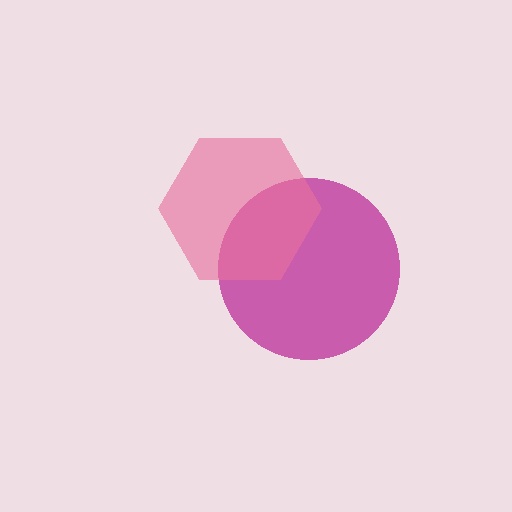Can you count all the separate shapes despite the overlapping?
Yes, there are 2 separate shapes.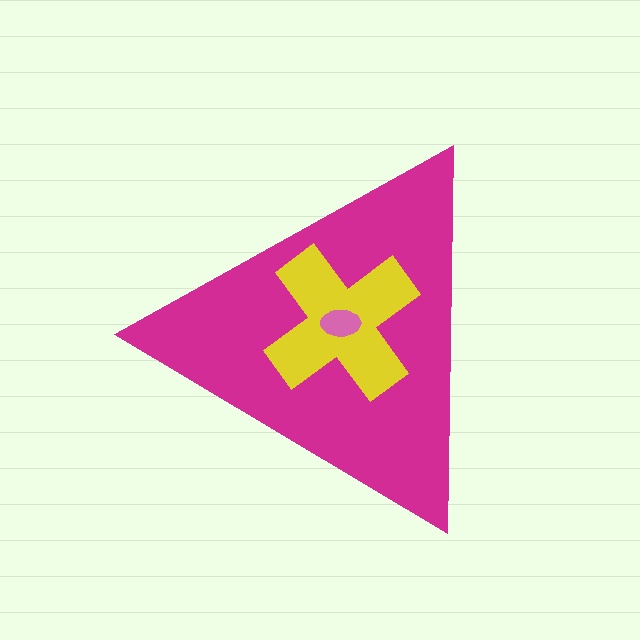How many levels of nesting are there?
3.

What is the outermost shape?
The magenta triangle.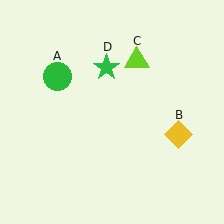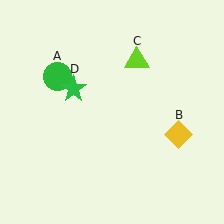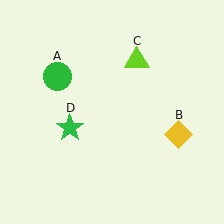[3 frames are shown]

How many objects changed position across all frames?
1 object changed position: green star (object D).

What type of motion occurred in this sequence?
The green star (object D) rotated counterclockwise around the center of the scene.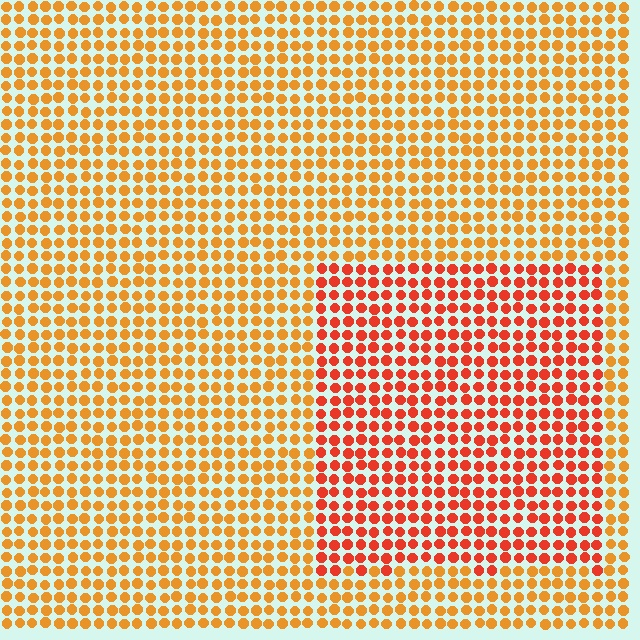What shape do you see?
I see a rectangle.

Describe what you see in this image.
The image is filled with small orange elements in a uniform arrangement. A rectangle-shaped region is visible where the elements are tinted to a slightly different hue, forming a subtle color boundary.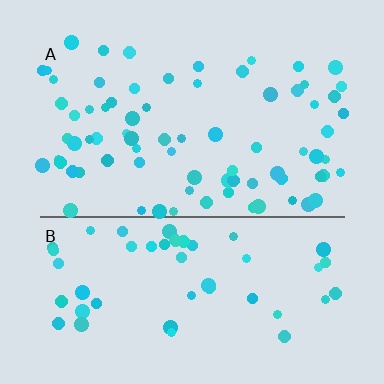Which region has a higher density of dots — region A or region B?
A (the top).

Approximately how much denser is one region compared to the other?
Approximately 1.5× — region A over region B.